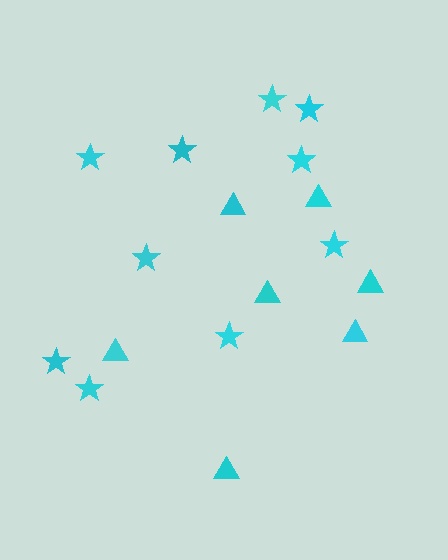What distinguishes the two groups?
There are 2 groups: one group of triangles (7) and one group of stars (10).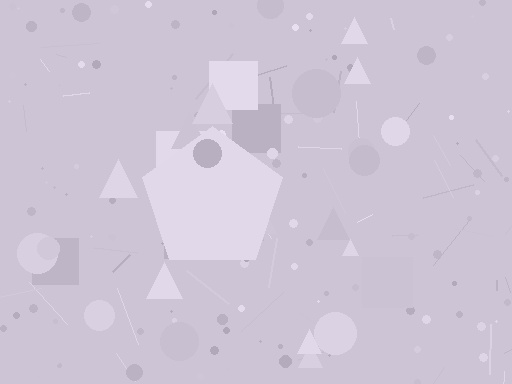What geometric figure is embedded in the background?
A pentagon is embedded in the background.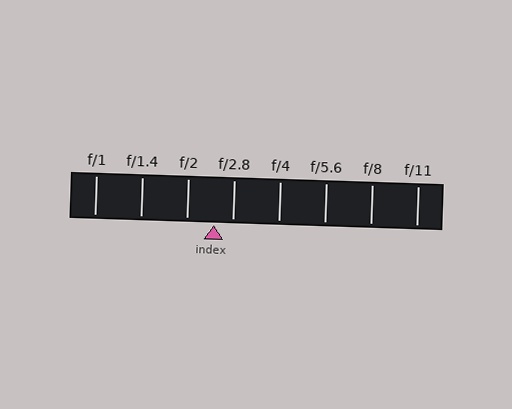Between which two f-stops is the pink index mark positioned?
The index mark is between f/2 and f/2.8.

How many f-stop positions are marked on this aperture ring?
There are 8 f-stop positions marked.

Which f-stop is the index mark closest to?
The index mark is closest to f/2.8.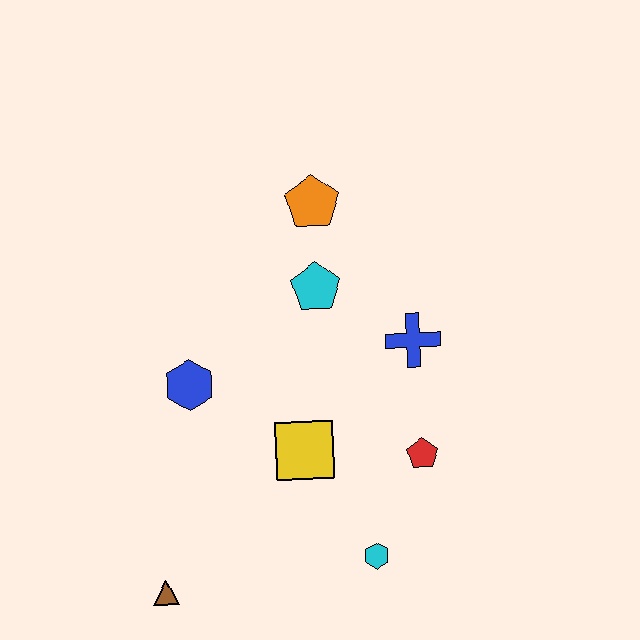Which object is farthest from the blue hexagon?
The cyan hexagon is farthest from the blue hexagon.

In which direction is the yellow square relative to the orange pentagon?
The yellow square is below the orange pentagon.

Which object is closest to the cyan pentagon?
The orange pentagon is closest to the cyan pentagon.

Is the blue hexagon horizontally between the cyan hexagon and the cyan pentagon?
No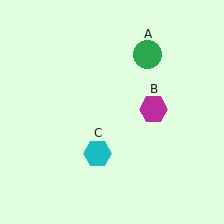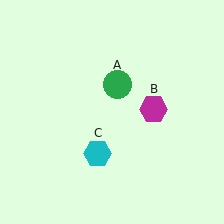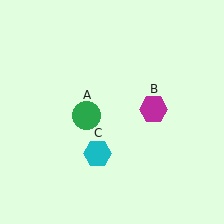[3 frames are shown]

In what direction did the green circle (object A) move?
The green circle (object A) moved down and to the left.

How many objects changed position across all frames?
1 object changed position: green circle (object A).